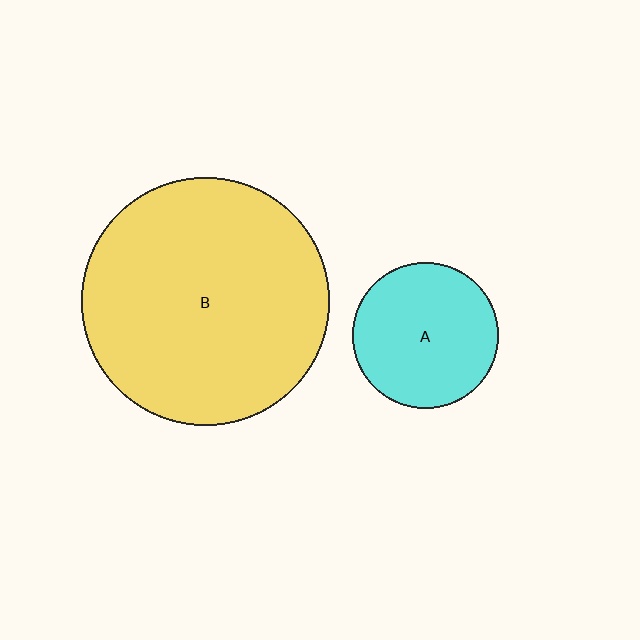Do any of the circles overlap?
No, none of the circles overlap.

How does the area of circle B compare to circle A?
Approximately 2.9 times.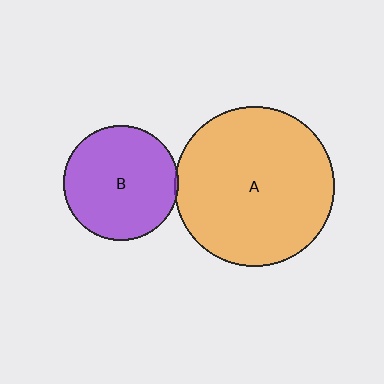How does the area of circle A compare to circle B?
Approximately 1.9 times.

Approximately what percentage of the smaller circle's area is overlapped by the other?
Approximately 5%.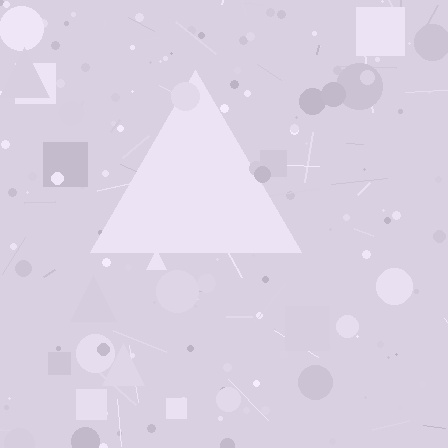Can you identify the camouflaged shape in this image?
The camouflaged shape is a triangle.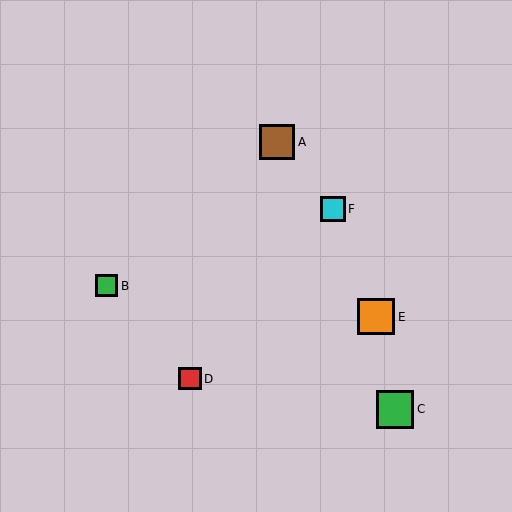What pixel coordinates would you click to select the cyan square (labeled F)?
Click at (333, 209) to select the cyan square F.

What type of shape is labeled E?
Shape E is an orange square.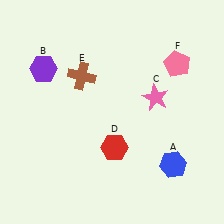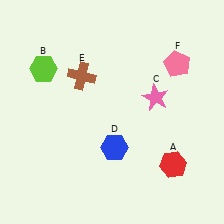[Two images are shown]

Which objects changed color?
A changed from blue to red. B changed from purple to lime. D changed from red to blue.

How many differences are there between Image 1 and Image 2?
There are 3 differences between the two images.